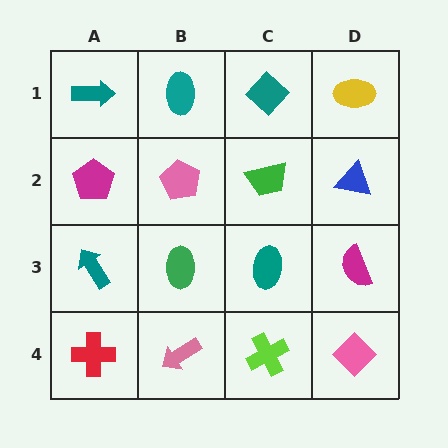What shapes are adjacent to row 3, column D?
A blue triangle (row 2, column D), a pink diamond (row 4, column D), a teal ellipse (row 3, column C).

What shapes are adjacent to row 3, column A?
A magenta pentagon (row 2, column A), a red cross (row 4, column A), a green ellipse (row 3, column B).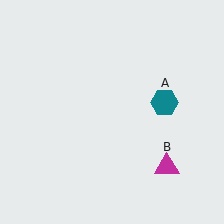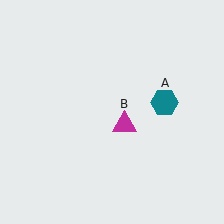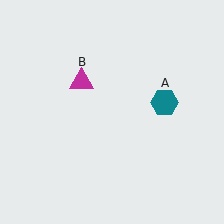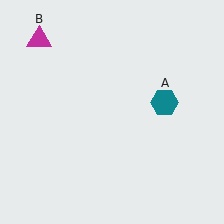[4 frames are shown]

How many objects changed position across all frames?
1 object changed position: magenta triangle (object B).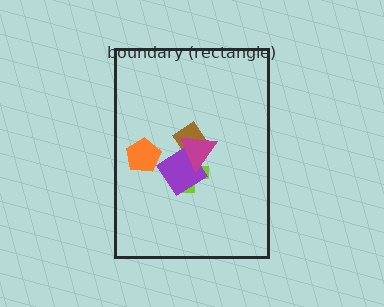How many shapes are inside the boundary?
5 inside, 0 outside.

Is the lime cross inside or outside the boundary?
Inside.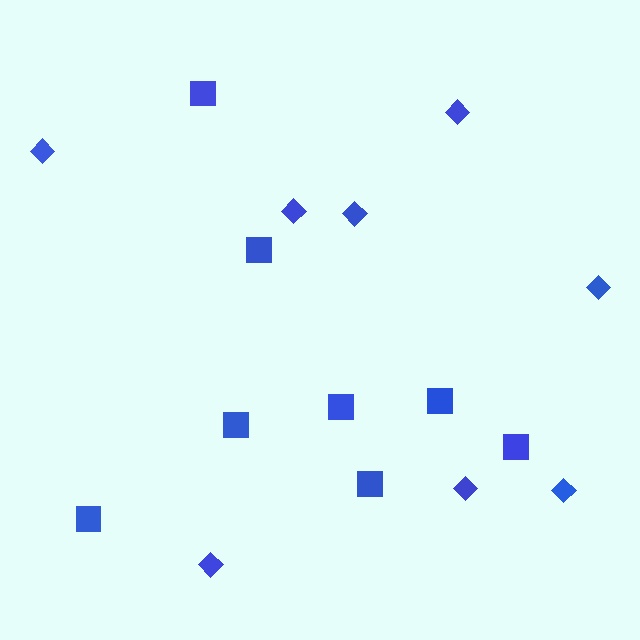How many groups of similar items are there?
There are 2 groups: one group of diamonds (8) and one group of squares (8).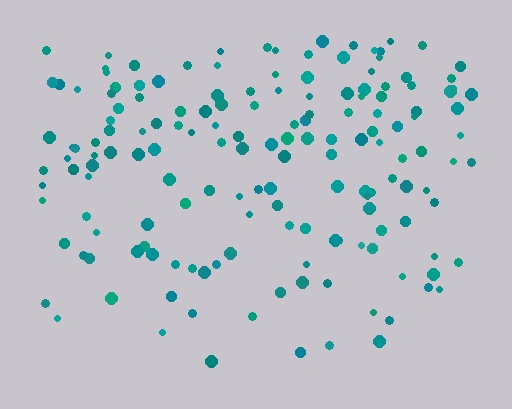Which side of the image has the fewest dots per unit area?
The bottom.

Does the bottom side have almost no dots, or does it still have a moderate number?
Still a moderate number, just noticeably fewer than the top.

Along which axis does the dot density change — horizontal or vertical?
Vertical.